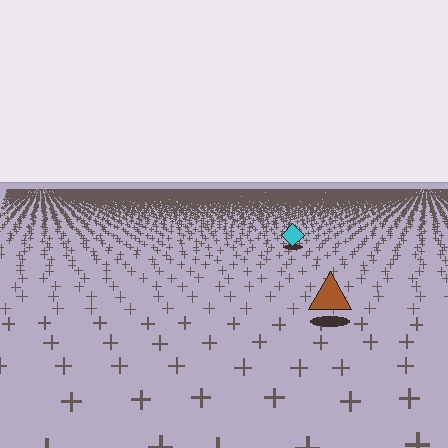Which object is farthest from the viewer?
The cyan diamond is farthest from the viewer. It appears smaller and the ground texture around it is denser.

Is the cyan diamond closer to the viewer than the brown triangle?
No. The brown triangle is closer — you can tell from the texture gradient: the ground texture is coarser near it.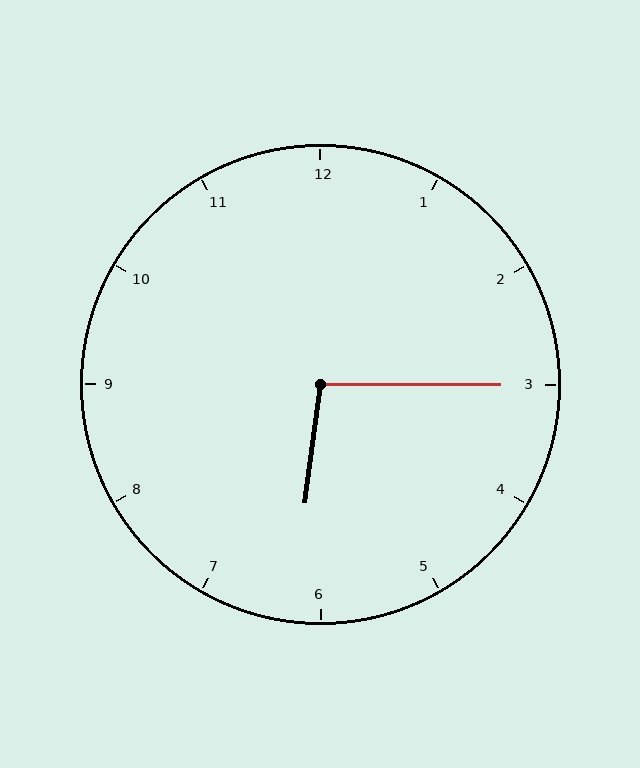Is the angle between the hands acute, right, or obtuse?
It is obtuse.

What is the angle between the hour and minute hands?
Approximately 98 degrees.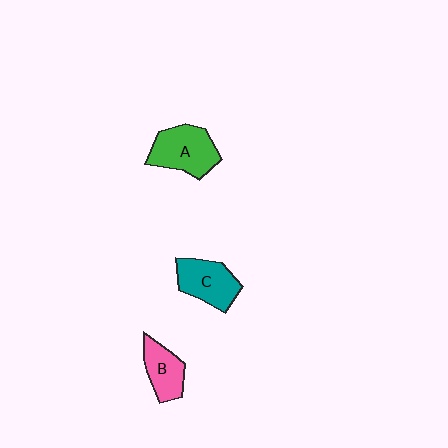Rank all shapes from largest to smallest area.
From largest to smallest: A (green), C (teal), B (pink).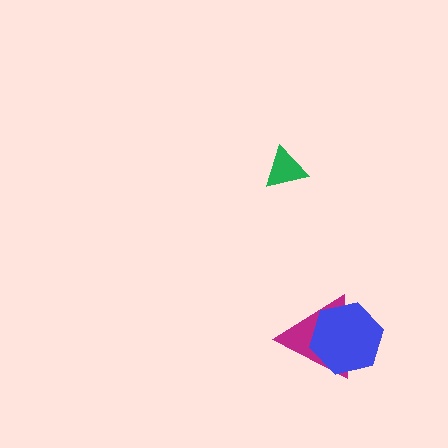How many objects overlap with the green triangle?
0 objects overlap with the green triangle.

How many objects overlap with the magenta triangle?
1 object overlaps with the magenta triangle.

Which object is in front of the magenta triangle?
The blue hexagon is in front of the magenta triangle.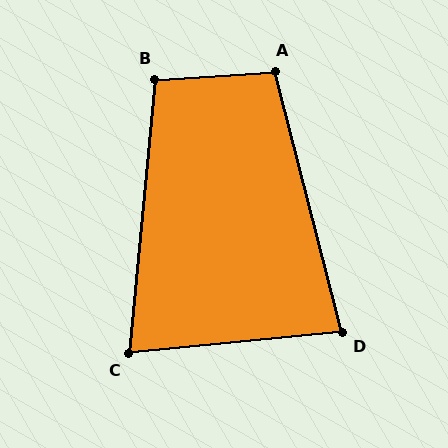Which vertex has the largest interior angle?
A, at approximately 101 degrees.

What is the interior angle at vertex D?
Approximately 81 degrees (acute).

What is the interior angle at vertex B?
Approximately 99 degrees (obtuse).